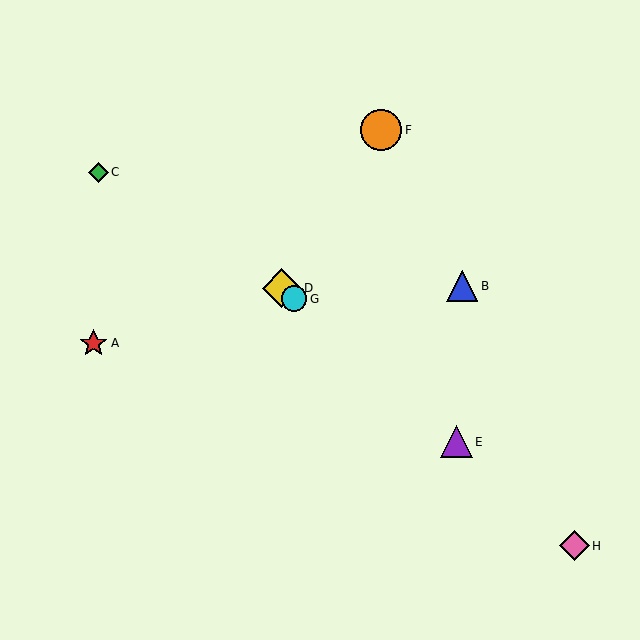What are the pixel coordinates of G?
Object G is at (294, 299).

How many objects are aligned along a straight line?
4 objects (D, E, G, H) are aligned along a straight line.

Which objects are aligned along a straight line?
Objects D, E, G, H are aligned along a straight line.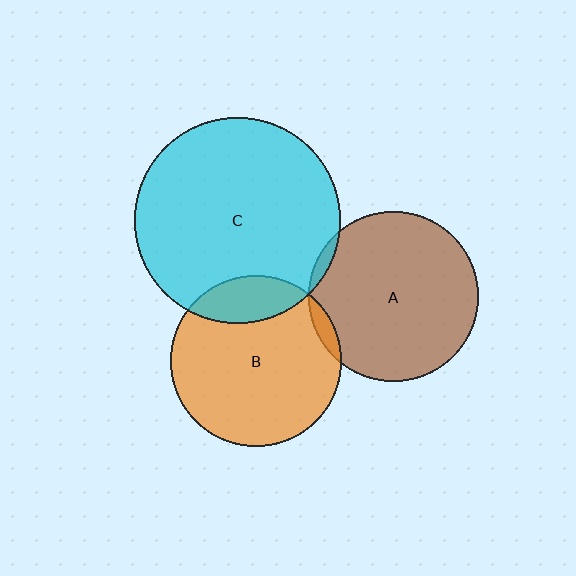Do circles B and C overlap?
Yes.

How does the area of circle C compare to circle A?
Approximately 1.5 times.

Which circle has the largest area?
Circle C (cyan).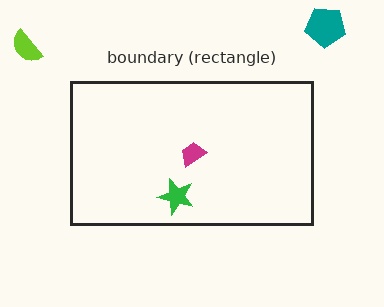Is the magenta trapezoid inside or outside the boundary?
Inside.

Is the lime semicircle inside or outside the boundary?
Outside.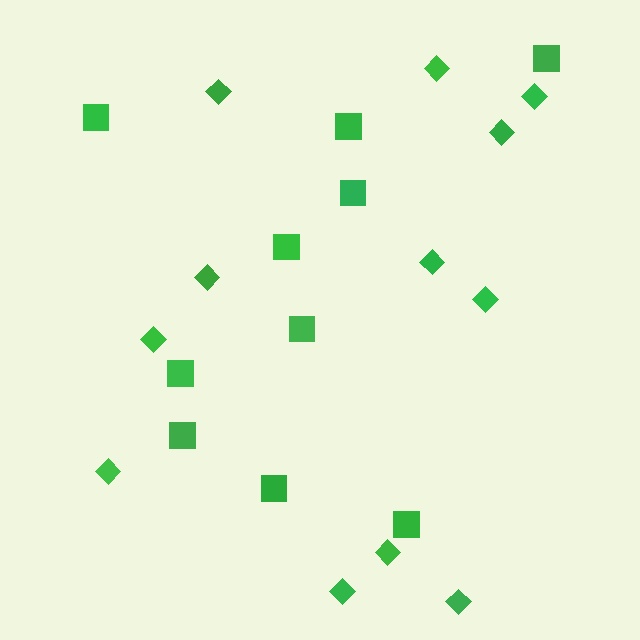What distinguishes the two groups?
There are 2 groups: one group of squares (10) and one group of diamonds (12).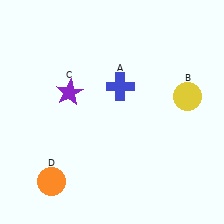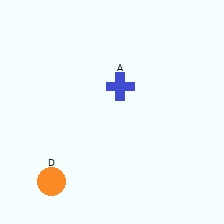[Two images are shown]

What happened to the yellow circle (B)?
The yellow circle (B) was removed in Image 2. It was in the top-right area of Image 1.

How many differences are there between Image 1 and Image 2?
There are 2 differences between the two images.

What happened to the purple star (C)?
The purple star (C) was removed in Image 2. It was in the top-left area of Image 1.